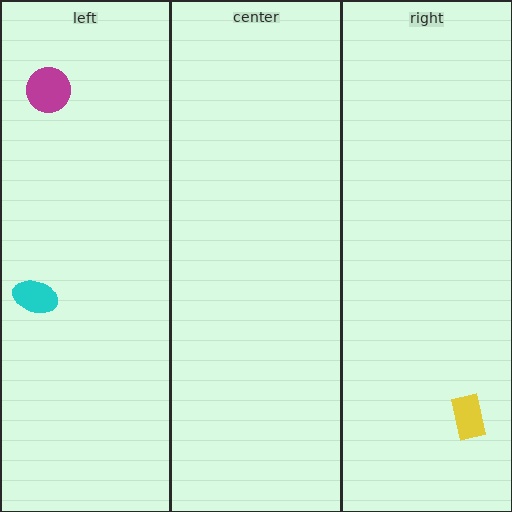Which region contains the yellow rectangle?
The right region.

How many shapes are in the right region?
1.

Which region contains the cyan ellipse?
The left region.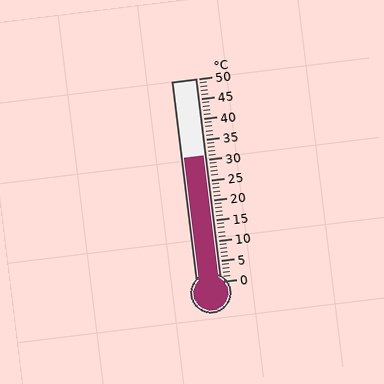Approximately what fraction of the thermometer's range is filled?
The thermometer is filled to approximately 60% of its range.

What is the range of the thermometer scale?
The thermometer scale ranges from 0°C to 50°C.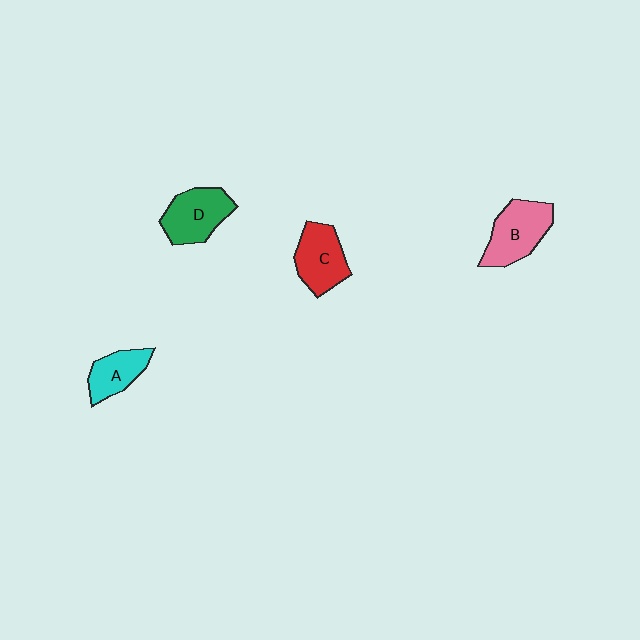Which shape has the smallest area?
Shape A (cyan).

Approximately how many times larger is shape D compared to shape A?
Approximately 1.4 times.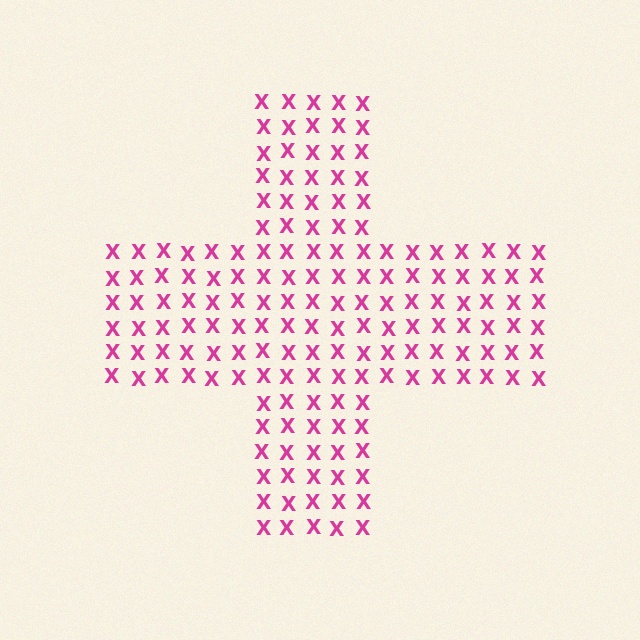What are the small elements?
The small elements are letter X's.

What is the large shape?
The large shape is a cross.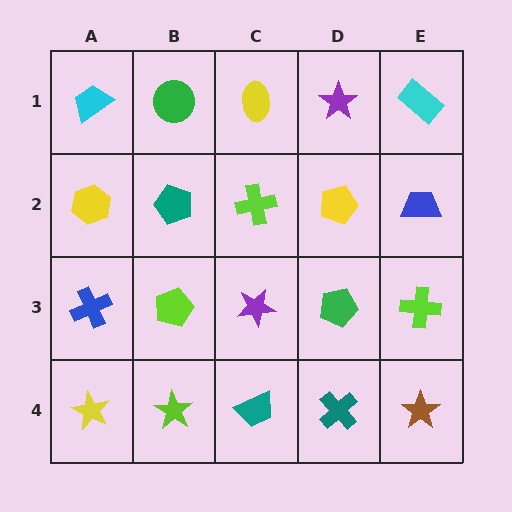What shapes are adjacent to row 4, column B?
A lime pentagon (row 3, column B), a yellow star (row 4, column A), a teal trapezoid (row 4, column C).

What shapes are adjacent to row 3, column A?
A yellow hexagon (row 2, column A), a yellow star (row 4, column A), a lime pentagon (row 3, column B).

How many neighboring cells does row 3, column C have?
4.